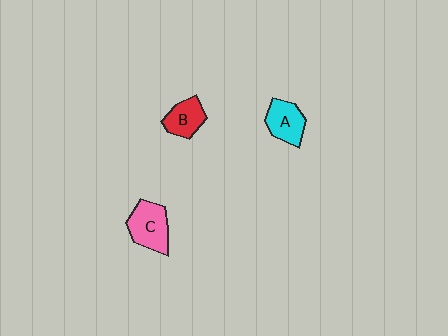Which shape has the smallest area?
Shape B (red).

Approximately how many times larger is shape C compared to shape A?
Approximately 1.2 times.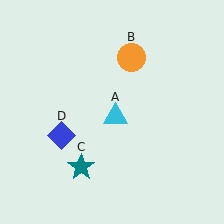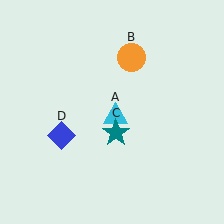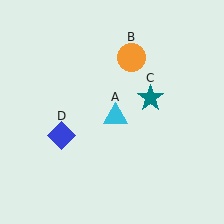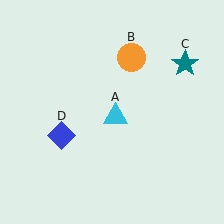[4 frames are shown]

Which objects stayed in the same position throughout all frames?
Cyan triangle (object A) and orange circle (object B) and blue diamond (object D) remained stationary.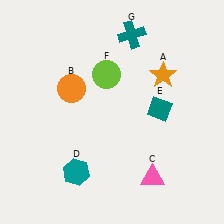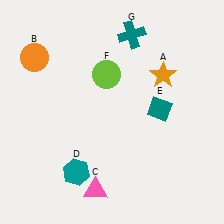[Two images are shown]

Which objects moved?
The objects that moved are: the orange circle (B), the pink triangle (C).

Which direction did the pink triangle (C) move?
The pink triangle (C) moved left.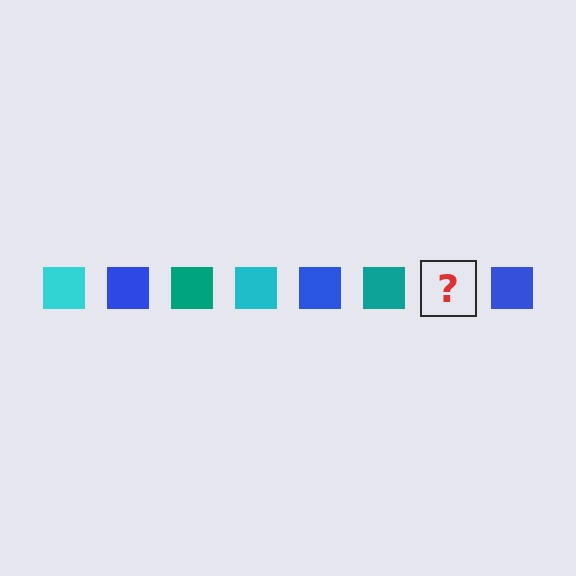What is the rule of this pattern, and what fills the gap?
The rule is that the pattern cycles through cyan, blue, teal squares. The gap should be filled with a cyan square.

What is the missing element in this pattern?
The missing element is a cyan square.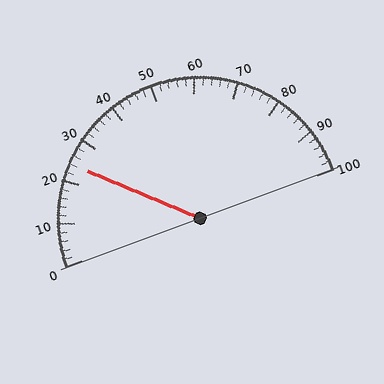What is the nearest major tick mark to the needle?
The nearest major tick mark is 20.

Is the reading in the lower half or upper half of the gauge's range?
The reading is in the lower half of the range (0 to 100).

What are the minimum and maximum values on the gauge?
The gauge ranges from 0 to 100.